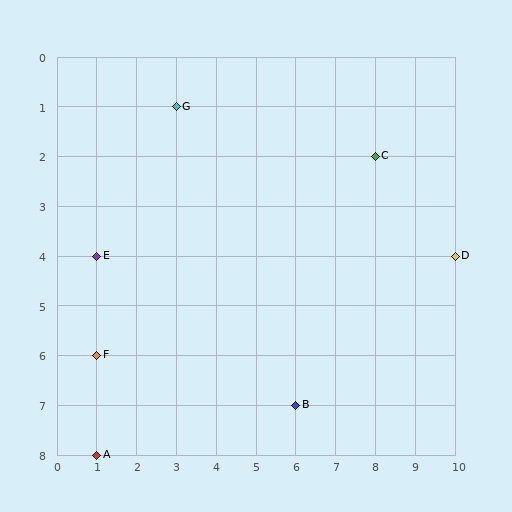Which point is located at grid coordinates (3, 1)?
Point G is at (3, 1).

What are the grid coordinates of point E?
Point E is at grid coordinates (1, 4).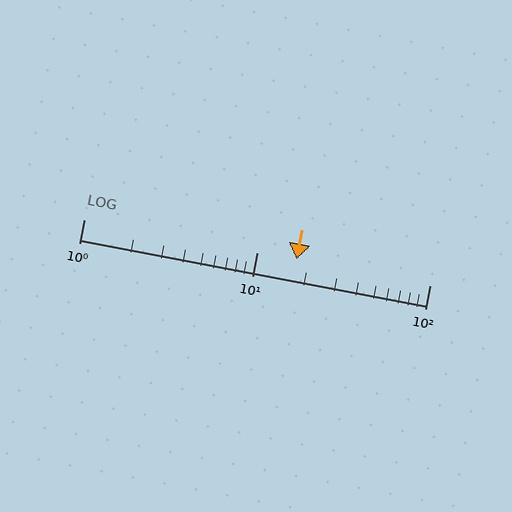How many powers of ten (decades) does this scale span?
The scale spans 2 decades, from 1 to 100.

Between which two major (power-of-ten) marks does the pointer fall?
The pointer is between 10 and 100.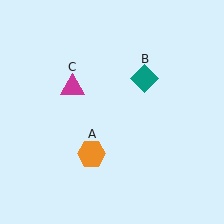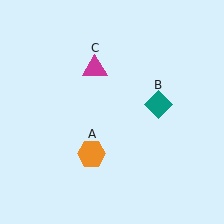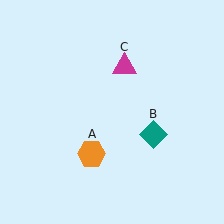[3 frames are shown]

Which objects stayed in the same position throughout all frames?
Orange hexagon (object A) remained stationary.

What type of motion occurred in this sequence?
The teal diamond (object B), magenta triangle (object C) rotated clockwise around the center of the scene.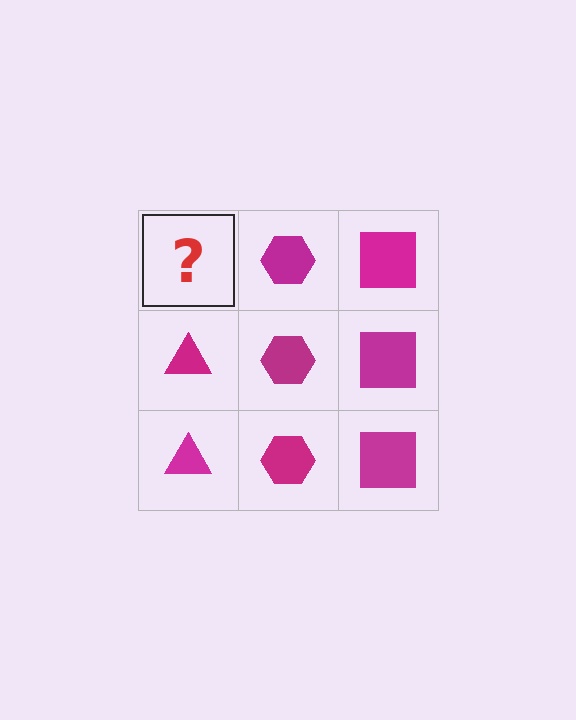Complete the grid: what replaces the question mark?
The question mark should be replaced with a magenta triangle.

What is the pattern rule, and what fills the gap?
The rule is that each column has a consistent shape. The gap should be filled with a magenta triangle.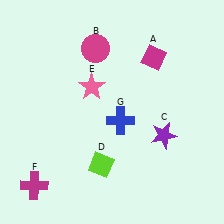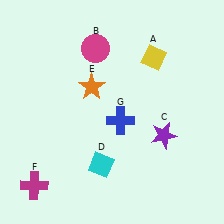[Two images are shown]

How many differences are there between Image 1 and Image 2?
There are 3 differences between the two images.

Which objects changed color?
A changed from magenta to yellow. D changed from lime to cyan. E changed from pink to orange.